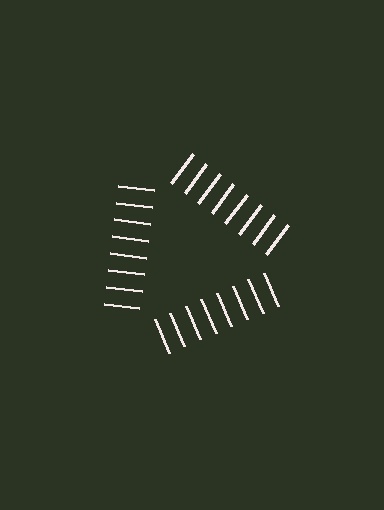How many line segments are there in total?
24 — 8 along each of the 3 edges.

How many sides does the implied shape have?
3 sides — the line-ends trace a triangle.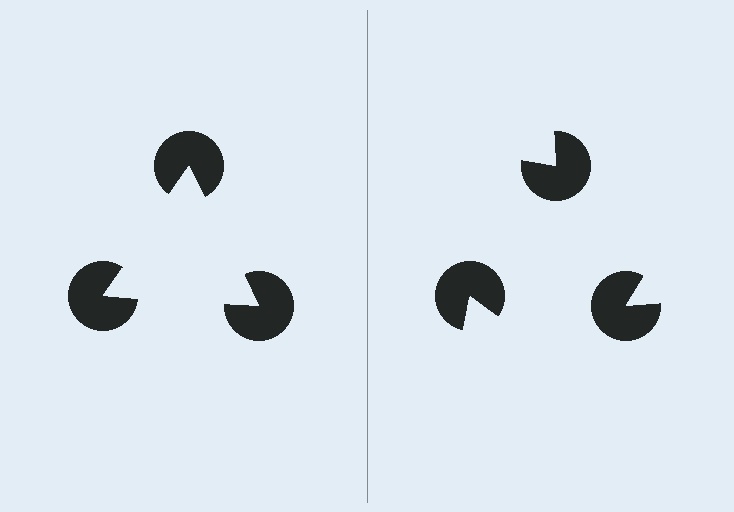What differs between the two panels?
The pac-man discs are positioned identically on both sides; only the wedge orientations differ. On the left they align to a triangle; on the right they are misaligned.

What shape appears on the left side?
An illusory triangle.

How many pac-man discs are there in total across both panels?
6 — 3 on each side.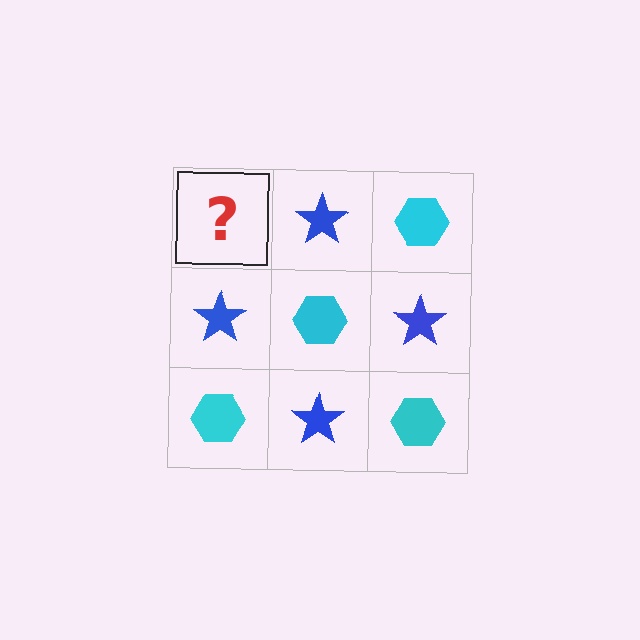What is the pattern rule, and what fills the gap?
The rule is that it alternates cyan hexagon and blue star in a checkerboard pattern. The gap should be filled with a cyan hexagon.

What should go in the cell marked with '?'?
The missing cell should contain a cyan hexagon.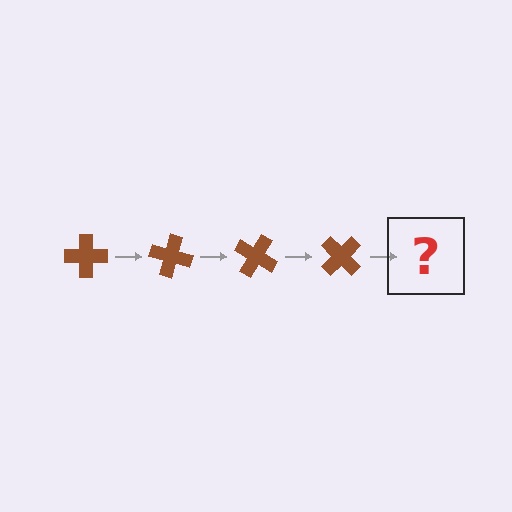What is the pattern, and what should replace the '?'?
The pattern is that the cross rotates 15 degrees each step. The '?' should be a brown cross rotated 60 degrees.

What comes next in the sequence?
The next element should be a brown cross rotated 60 degrees.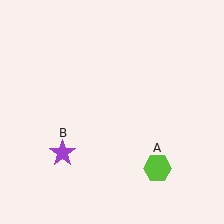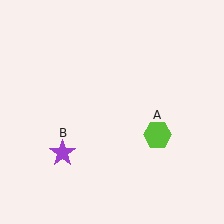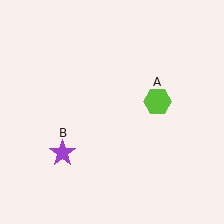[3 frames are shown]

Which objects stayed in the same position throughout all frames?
Purple star (object B) remained stationary.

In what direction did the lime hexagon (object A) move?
The lime hexagon (object A) moved up.